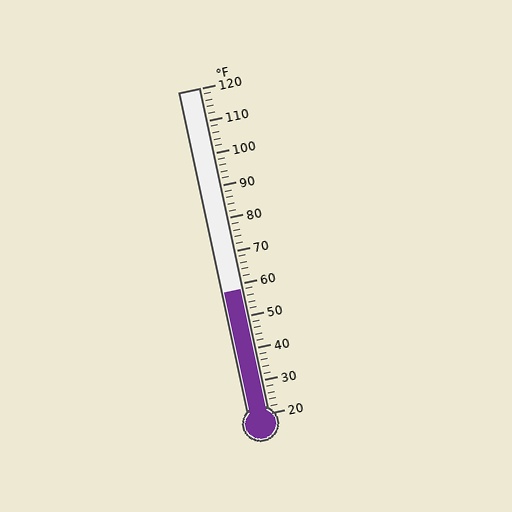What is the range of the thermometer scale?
The thermometer scale ranges from 20°F to 120°F.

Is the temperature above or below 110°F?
The temperature is below 110°F.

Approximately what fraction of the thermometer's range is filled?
The thermometer is filled to approximately 40% of its range.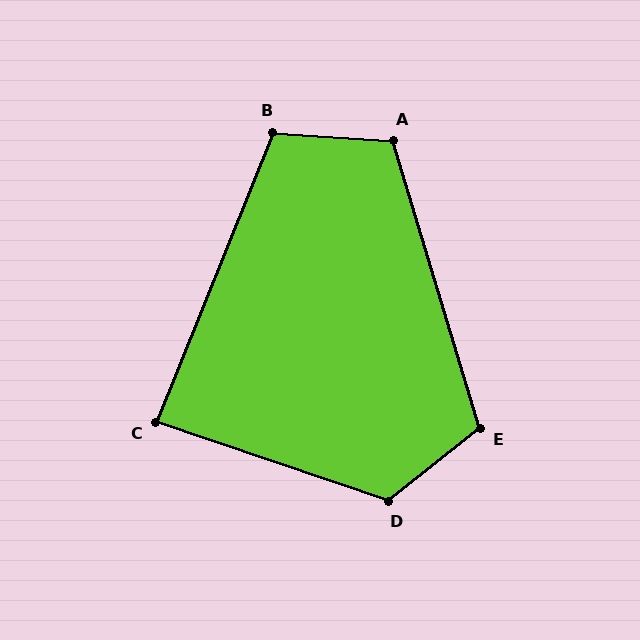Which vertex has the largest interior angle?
D, at approximately 123 degrees.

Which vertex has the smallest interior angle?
C, at approximately 87 degrees.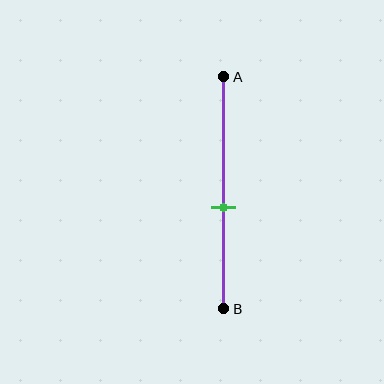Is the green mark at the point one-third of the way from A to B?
No, the mark is at about 55% from A, not at the 33% one-third point.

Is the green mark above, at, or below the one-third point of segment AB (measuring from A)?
The green mark is below the one-third point of segment AB.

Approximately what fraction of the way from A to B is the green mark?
The green mark is approximately 55% of the way from A to B.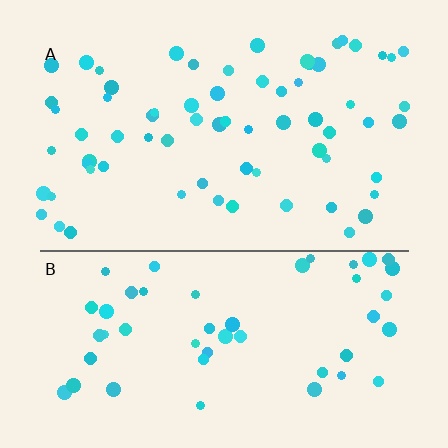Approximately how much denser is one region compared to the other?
Approximately 1.3× — region A over region B.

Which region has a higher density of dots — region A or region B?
A (the top).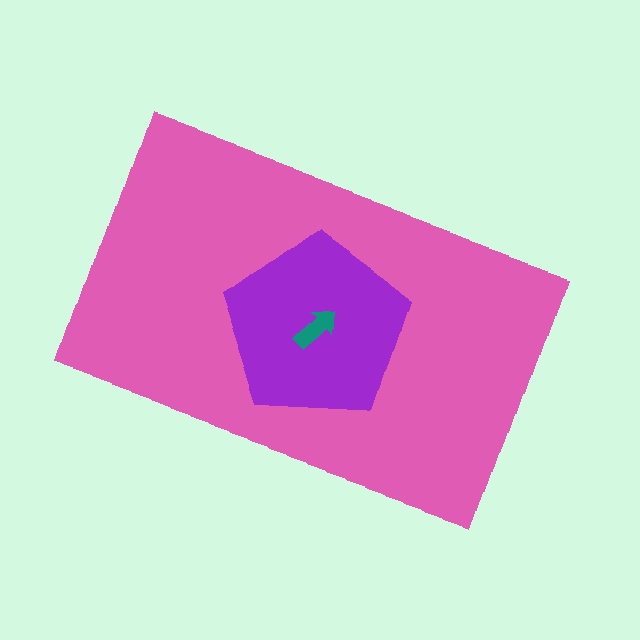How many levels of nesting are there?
3.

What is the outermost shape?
The pink rectangle.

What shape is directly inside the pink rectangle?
The purple pentagon.